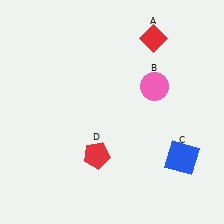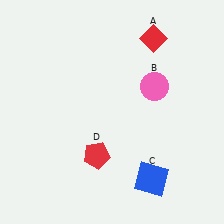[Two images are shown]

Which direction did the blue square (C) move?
The blue square (C) moved left.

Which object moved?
The blue square (C) moved left.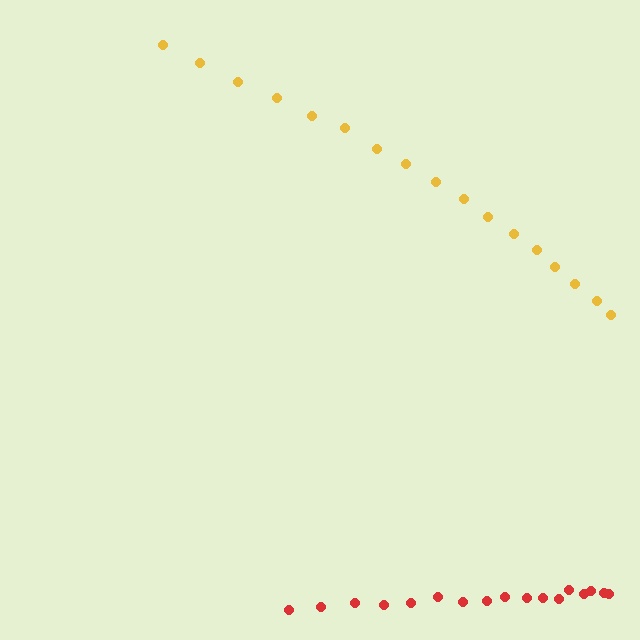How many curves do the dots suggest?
There are 2 distinct paths.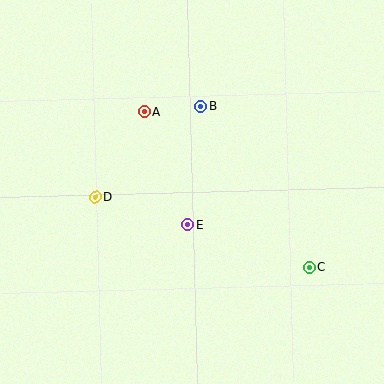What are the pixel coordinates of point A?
Point A is at (144, 112).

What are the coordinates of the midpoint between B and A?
The midpoint between B and A is at (172, 109).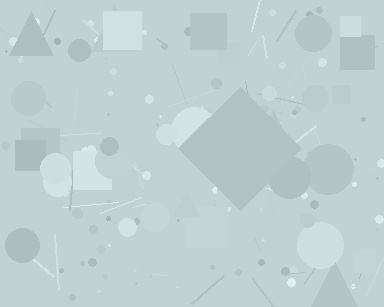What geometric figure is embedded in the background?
A diamond is embedded in the background.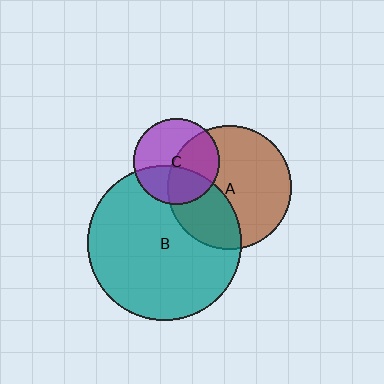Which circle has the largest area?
Circle B (teal).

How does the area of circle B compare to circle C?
Approximately 3.2 times.